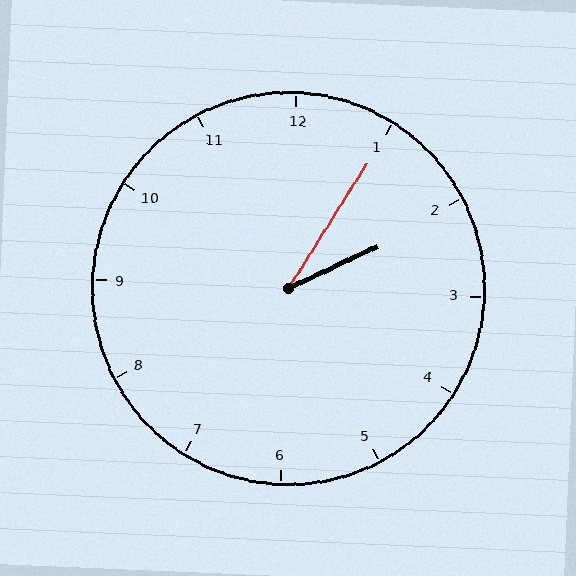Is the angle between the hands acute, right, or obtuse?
It is acute.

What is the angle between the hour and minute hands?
Approximately 32 degrees.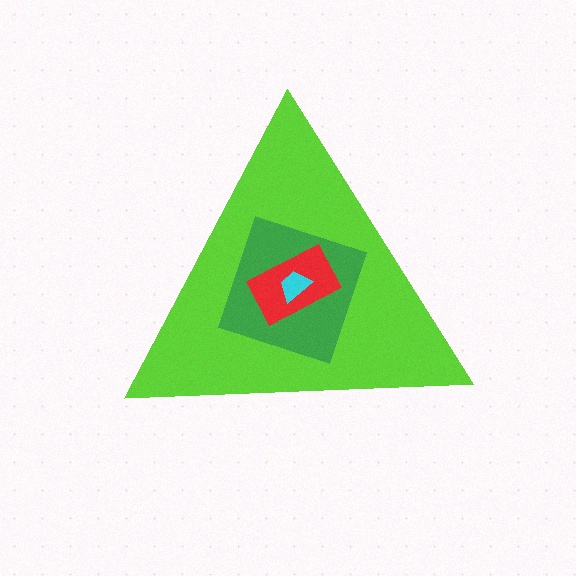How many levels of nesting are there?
4.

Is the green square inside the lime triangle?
Yes.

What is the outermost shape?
The lime triangle.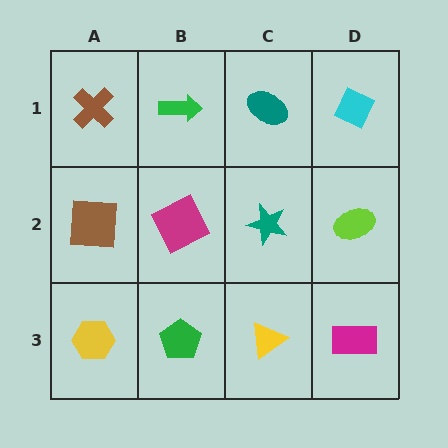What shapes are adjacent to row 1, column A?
A brown square (row 2, column A), a green arrow (row 1, column B).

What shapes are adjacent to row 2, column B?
A green arrow (row 1, column B), a green pentagon (row 3, column B), a brown square (row 2, column A), a teal star (row 2, column C).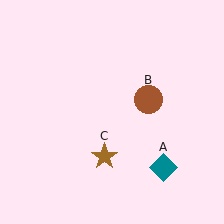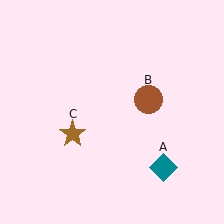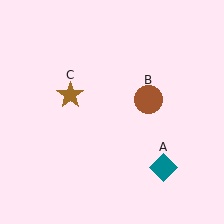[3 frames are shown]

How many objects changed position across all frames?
1 object changed position: brown star (object C).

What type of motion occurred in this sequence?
The brown star (object C) rotated clockwise around the center of the scene.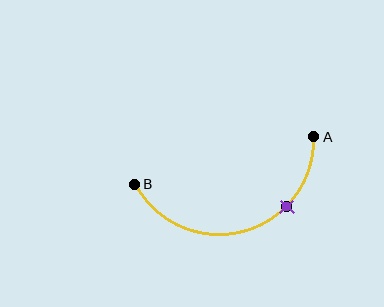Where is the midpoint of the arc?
The arc midpoint is the point on the curve farthest from the straight line joining A and B. It sits below that line.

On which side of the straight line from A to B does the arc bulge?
The arc bulges below the straight line connecting A and B.